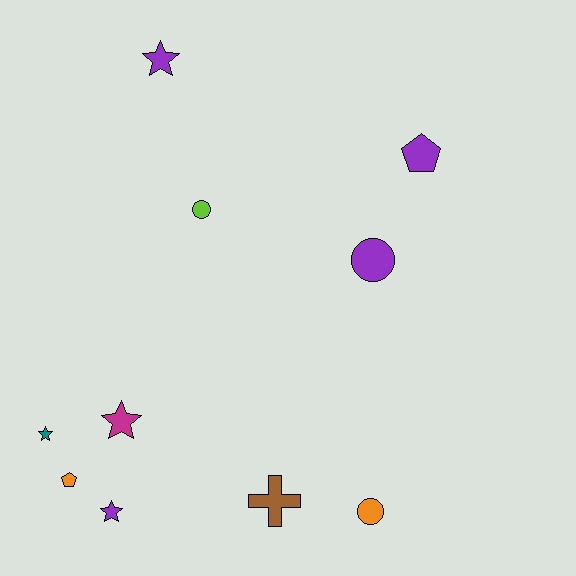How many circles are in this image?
There are 3 circles.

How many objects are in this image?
There are 10 objects.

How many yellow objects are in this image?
There are no yellow objects.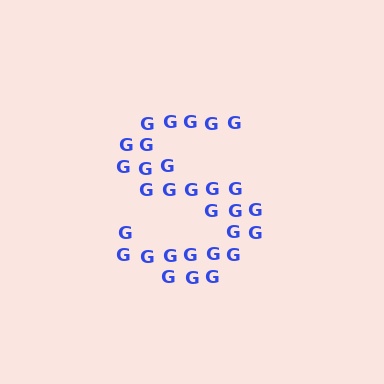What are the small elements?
The small elements are letter G's.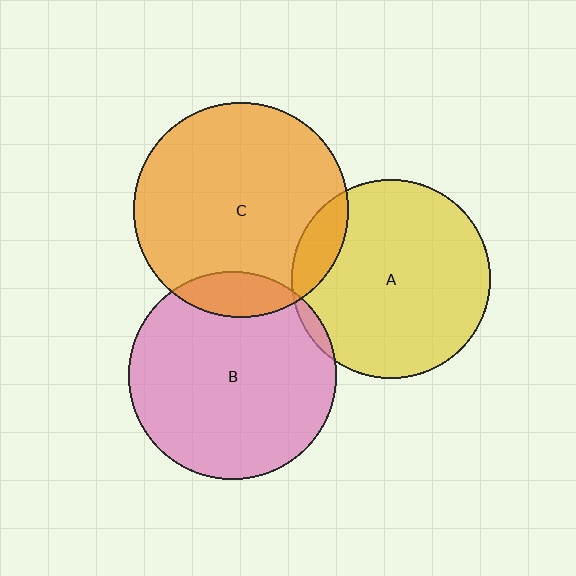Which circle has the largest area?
Circle C (orange).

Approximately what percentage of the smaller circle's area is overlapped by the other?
Approximately 10%.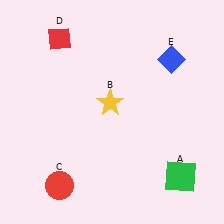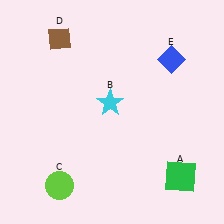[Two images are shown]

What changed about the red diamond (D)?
In Image 1, D is red. In Image 2, it changed to brown.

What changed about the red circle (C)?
In Image 1, C is red. In Image 2, it changed to lime.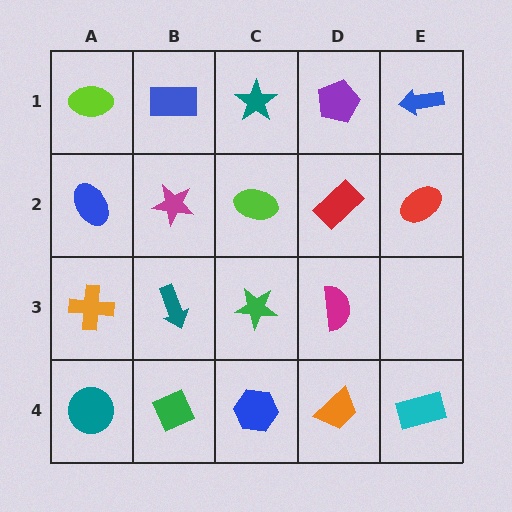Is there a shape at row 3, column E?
No, that cell is empty.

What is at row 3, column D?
A magenta semicircle.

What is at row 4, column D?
An orange trapezoid.